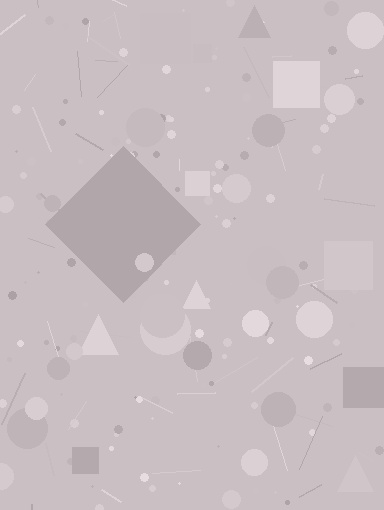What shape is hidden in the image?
A diamond is hidden in the image.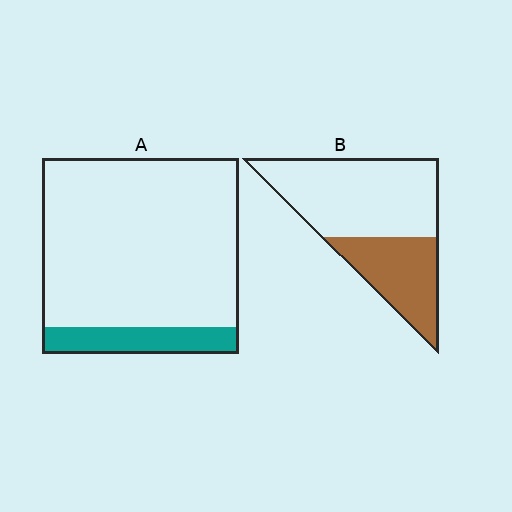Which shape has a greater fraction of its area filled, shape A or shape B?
Shape B.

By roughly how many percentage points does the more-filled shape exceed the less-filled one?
By roughly 20 percentage points (B over A).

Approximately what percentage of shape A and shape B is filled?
A is approximately 15% and B is approximately 35%.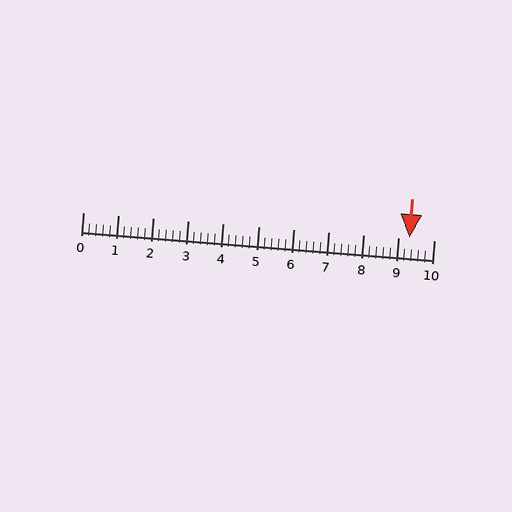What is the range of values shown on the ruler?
The ruler shows values from 0 to 10.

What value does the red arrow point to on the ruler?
The red arrow points to approximately 9.3.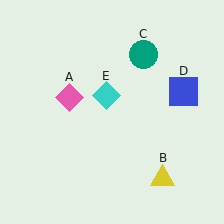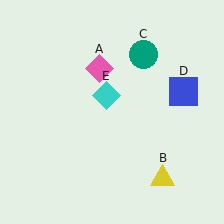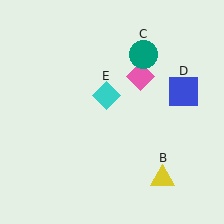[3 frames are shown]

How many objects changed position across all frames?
1 object changed position: pink diamond (object A).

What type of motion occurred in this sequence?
The pink diamond (object A) rotated clockwise around the center of the scene.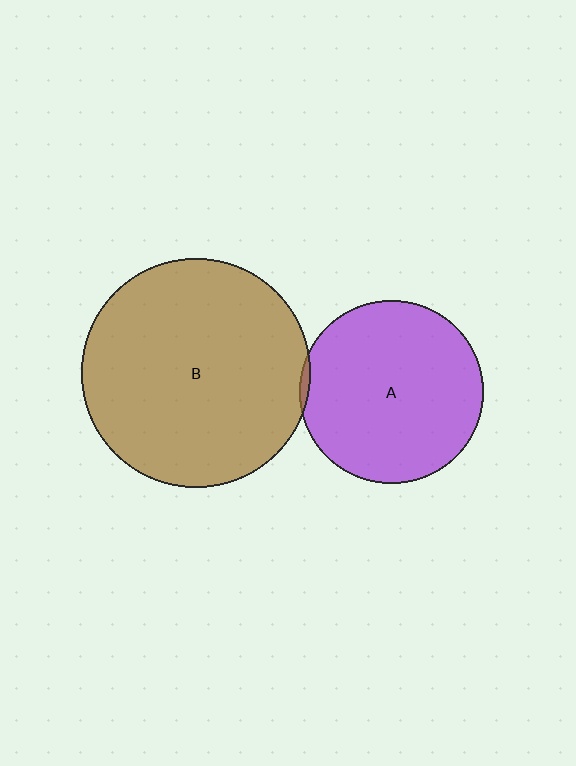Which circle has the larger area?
Circle B (brown).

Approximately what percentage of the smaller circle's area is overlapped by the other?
Approximately 5%.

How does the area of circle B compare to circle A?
Approximately 1.6 times.